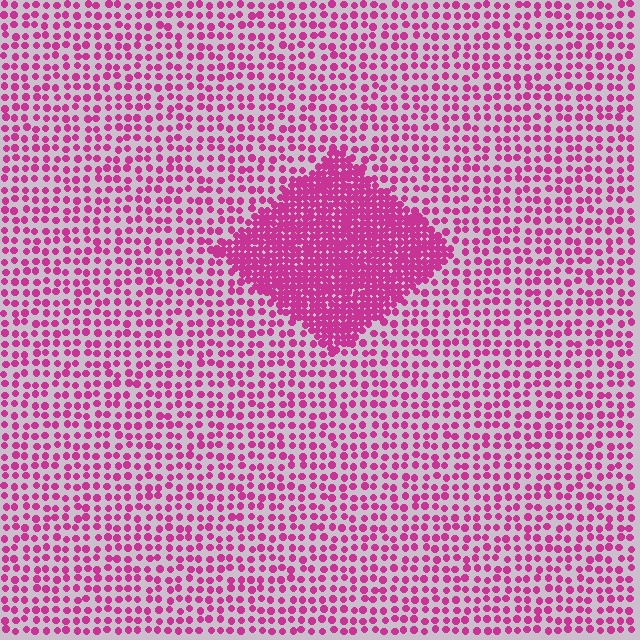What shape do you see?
I see a diamond.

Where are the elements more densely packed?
The elements are more densely packed inside the diamond boundary.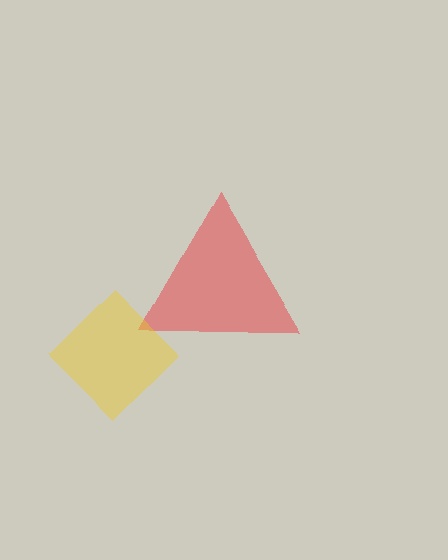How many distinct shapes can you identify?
There are 2 distinct shapes: a red triangle, a yellow diamond.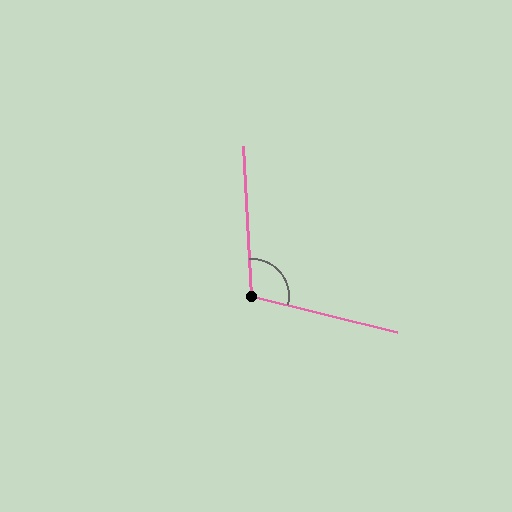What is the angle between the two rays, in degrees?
Approximately 107 degrees.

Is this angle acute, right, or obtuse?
It is obtuse.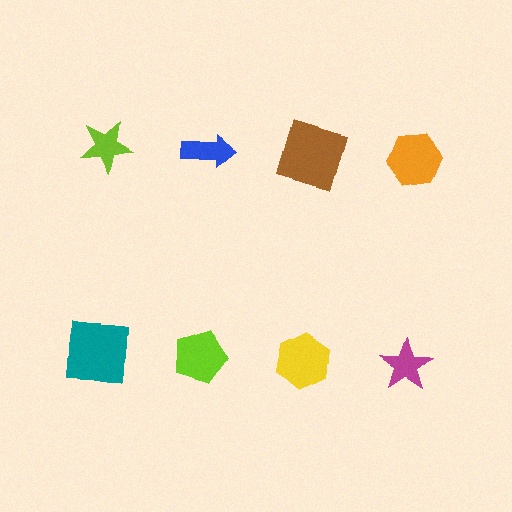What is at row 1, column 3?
A brown square.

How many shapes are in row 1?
4 shapes.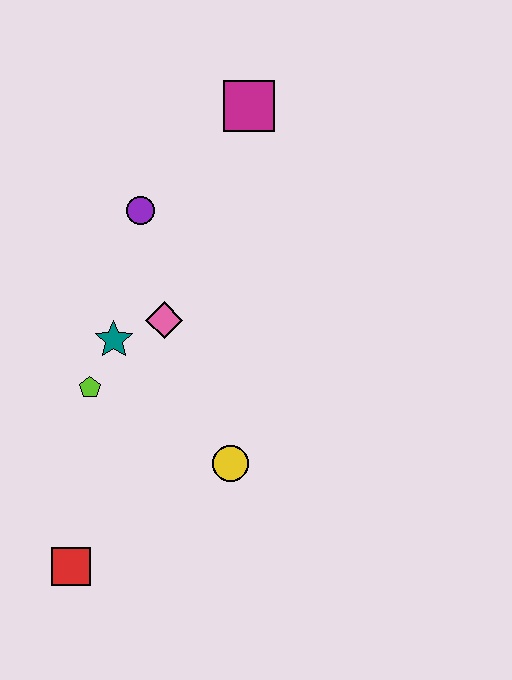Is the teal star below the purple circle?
Yes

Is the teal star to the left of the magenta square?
Yes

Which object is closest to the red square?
The lime pentagon is closest to the red square.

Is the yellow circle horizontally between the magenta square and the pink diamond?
Yes